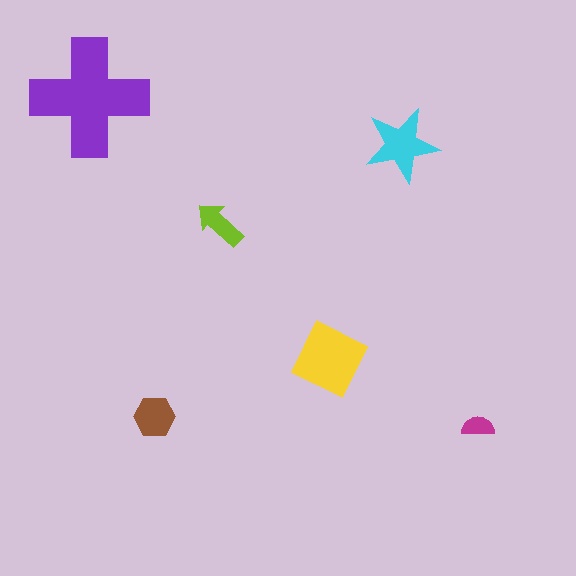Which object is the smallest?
The magenta semicircle.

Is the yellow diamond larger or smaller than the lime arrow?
Larger.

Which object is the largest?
The purple cross.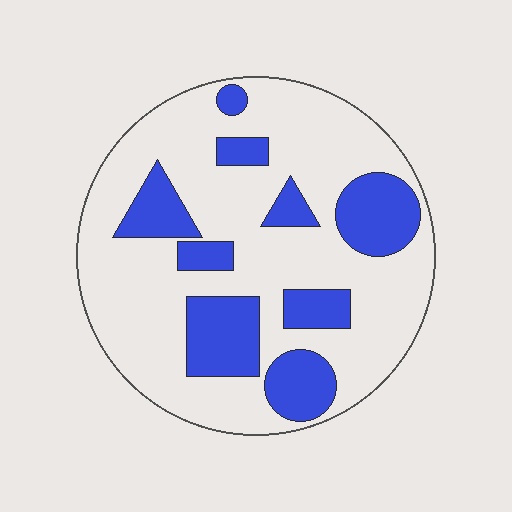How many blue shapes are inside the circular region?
9.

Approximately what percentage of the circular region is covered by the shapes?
Approximately 25%.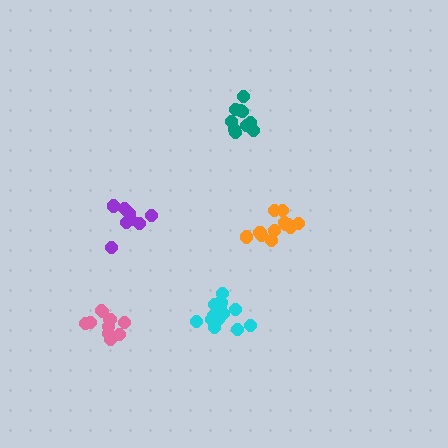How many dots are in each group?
Group 1: 9 dots, Group 2: 15 dots, Group 3: 10 dots, Group 4: 10 dots, Group 5: 12 dots (56 total).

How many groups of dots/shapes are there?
There are 5 groups.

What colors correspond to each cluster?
The clusters are colored: purple, cyan, teal, pink, orange.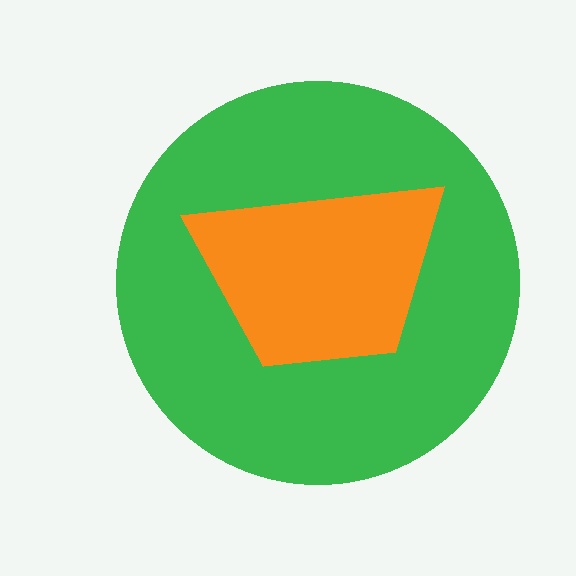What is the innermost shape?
The orange trapezoid.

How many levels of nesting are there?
2.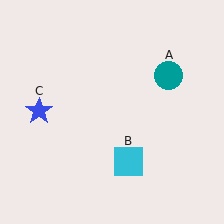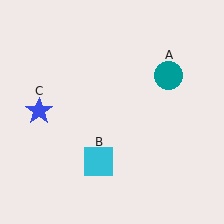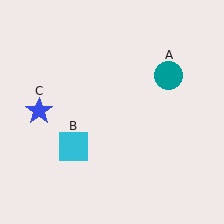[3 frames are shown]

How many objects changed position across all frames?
1 object changed position: cyan square (object B).